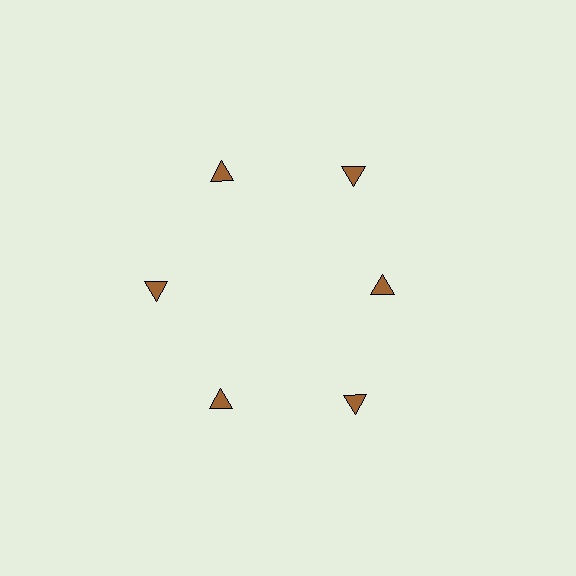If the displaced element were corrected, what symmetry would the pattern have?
It would have 6-fold rotational symmetry — the pattern would map onto itself every 60 degrees.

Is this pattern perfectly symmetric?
No. The 6 brown triangles are arranged in a ring, but one element near the 3 o'clock position is pulled inward toward the center, breaking the 6-fold rotational symmetry.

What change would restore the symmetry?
The symmetry would be restored by moving it outward, back onto the ring so that all 6 triangles sit at equal angles and equal distance from the center.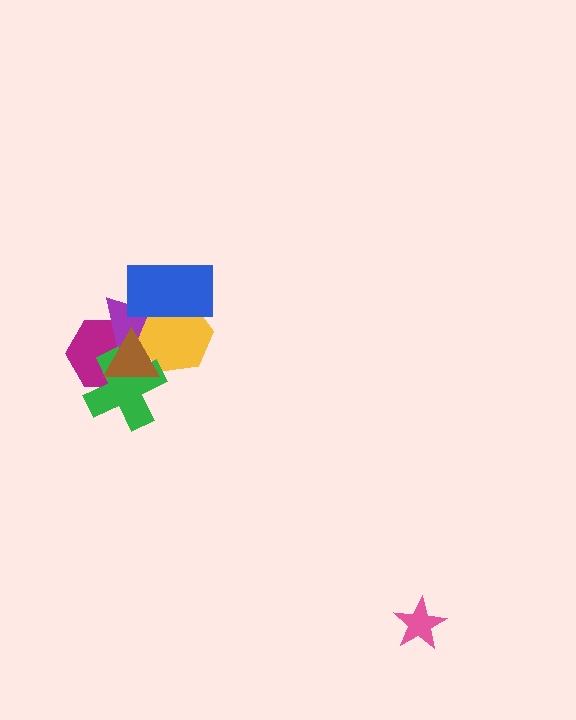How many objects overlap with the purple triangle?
5 objects overlap with the purple triangle.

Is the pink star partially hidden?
No, no other shape covers it.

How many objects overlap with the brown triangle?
4 objects overlap with the brown triangle.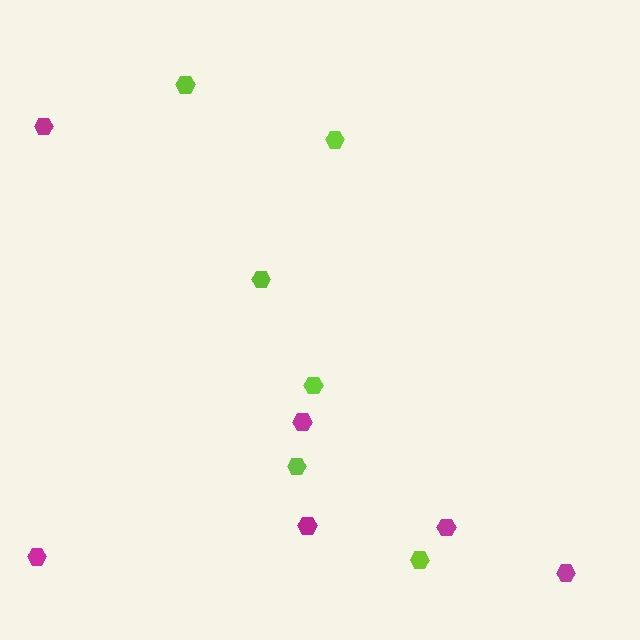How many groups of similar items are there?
There are 2 groups: one group of magenta hexagons (6) and one group of lime hexagons (6).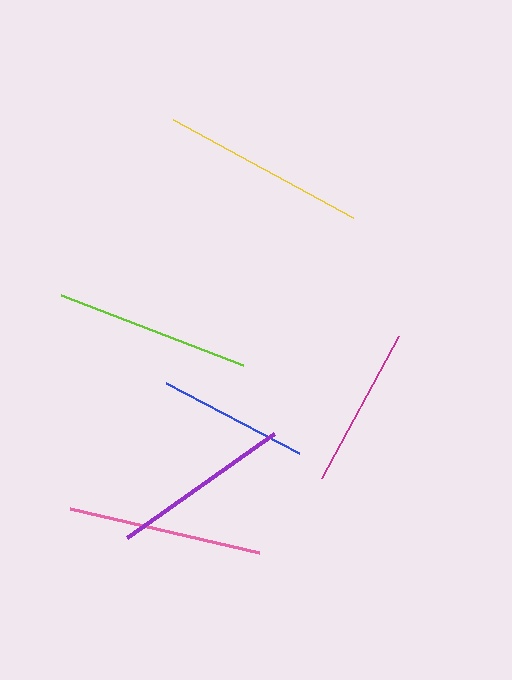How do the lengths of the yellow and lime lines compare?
The yellow and lime lines are approximately the same length.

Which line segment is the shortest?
The blue line is the shortest at approximately 150 pixels.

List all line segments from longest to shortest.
From longest to shortest: yellow, lime, pink, purple, magenta, blue.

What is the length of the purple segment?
The purple segment is approximately 180 pixels long.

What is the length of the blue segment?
The blue segment is approximately 150 pixels long.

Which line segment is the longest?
The yellow line is the longest at approximately 205 pixels.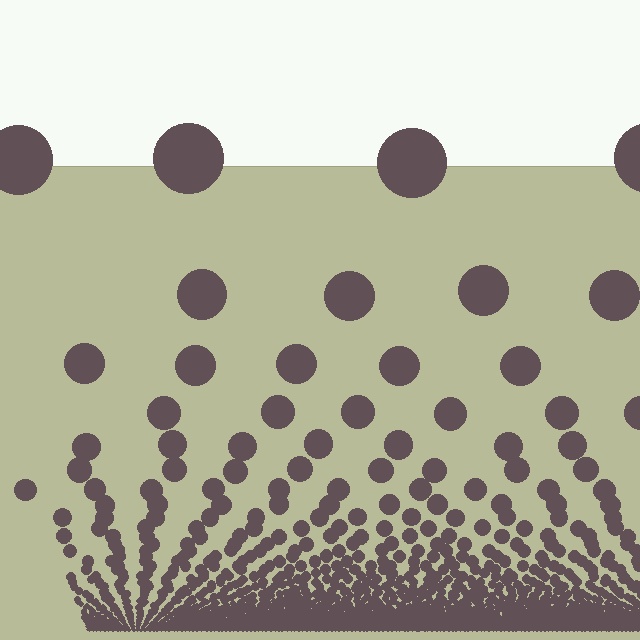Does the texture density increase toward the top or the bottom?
Density increases toward the bottom.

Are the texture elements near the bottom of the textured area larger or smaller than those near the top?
Smaller. The gradient is inverted — elements near the bottom are smaller and denser.